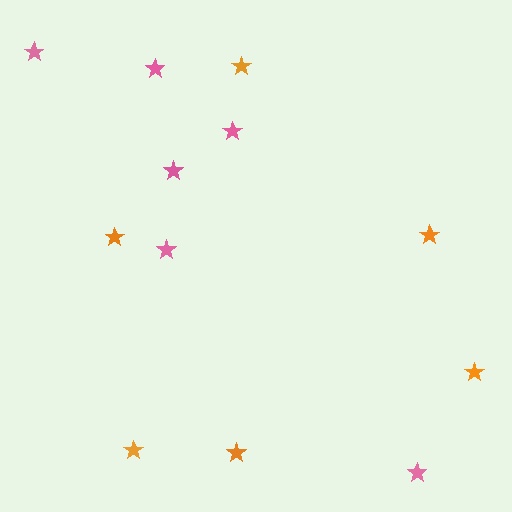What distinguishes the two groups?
There are 2 groups: one group of pink stars (6) and one group of orange stars (6).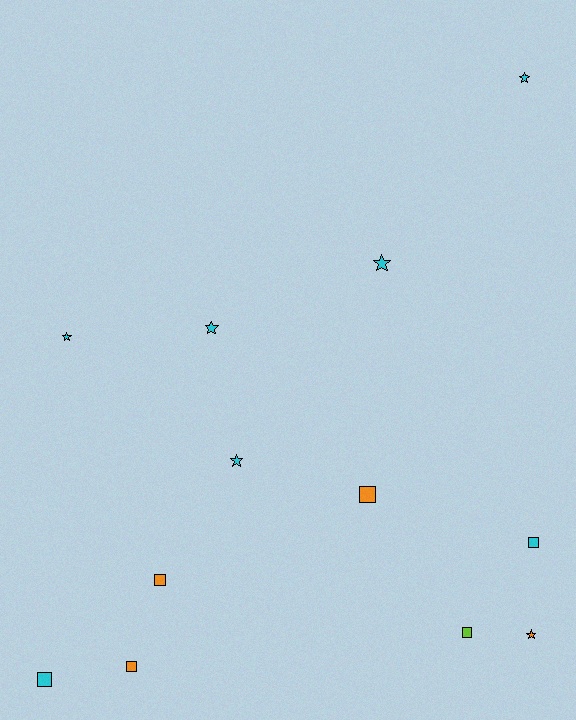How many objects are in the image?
There are 12 objects.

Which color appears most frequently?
Cyan, with 7 objects.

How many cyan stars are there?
There are 5 cyan stars.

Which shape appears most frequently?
Star, with 6 objects.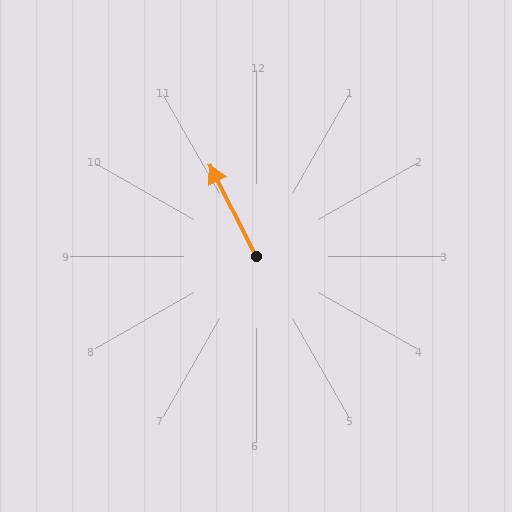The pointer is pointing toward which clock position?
Roughly 11 o'clock.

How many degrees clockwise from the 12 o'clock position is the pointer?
Approximately 333 degrees.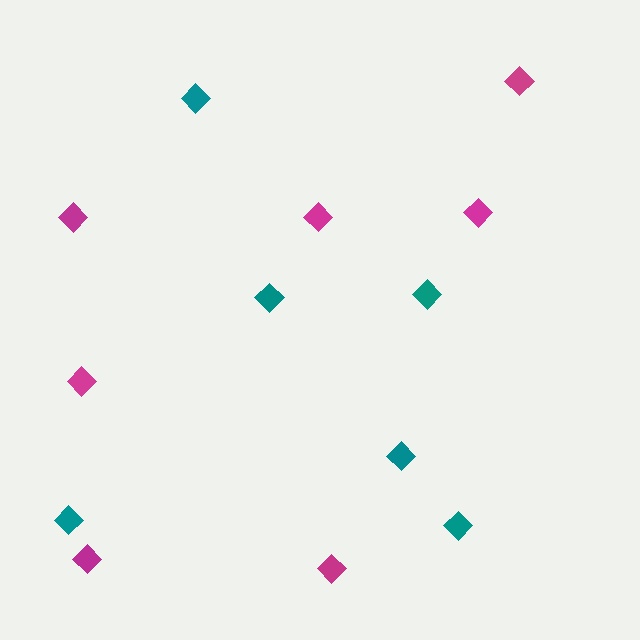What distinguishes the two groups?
There are 2 groups: one group of magenta diamonds (7) and one group of teal diamonds (6).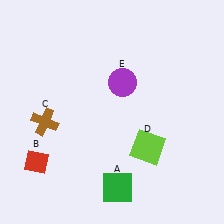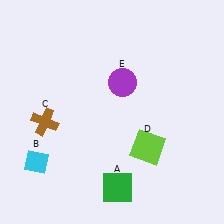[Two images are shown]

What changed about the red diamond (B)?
In Image 1, B is red. In Image 2, it changed to cyan.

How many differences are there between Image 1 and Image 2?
There is 1 difference between the two images.